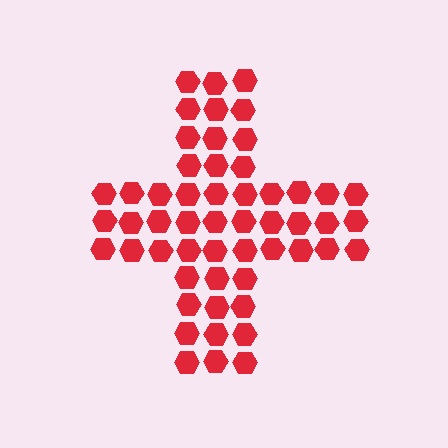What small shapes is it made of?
It is made of small hexagons.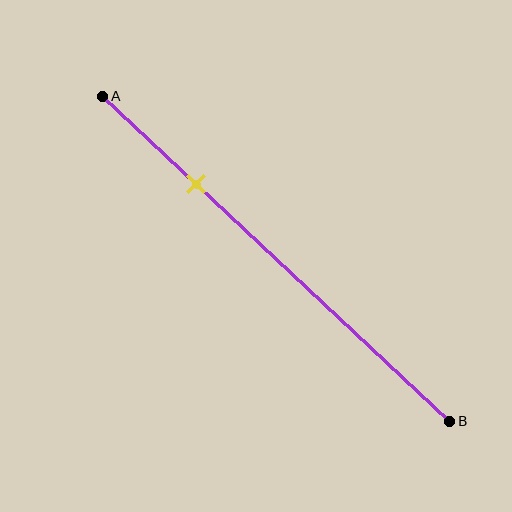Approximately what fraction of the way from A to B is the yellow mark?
The yellow mark is approximately 25% of the way from A to B.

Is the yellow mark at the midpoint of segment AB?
No, the mark is at about 25% from A, not at the 50% midpoint.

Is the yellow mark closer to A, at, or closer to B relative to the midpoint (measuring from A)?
The yellow mark is closer to point A than the midpoint of segment AB.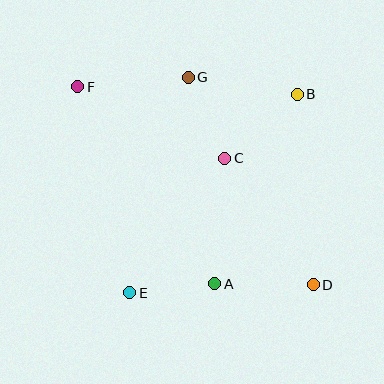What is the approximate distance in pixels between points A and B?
The distance between A and B is approximately 206 pixels.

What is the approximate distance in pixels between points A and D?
The distance between A and D is approximately 99 pixels.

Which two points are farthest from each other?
Points D and F are farthest from each other.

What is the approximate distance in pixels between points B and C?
The distance between B and C is approximately 96 pixels.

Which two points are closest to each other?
Points A and E are closest to each other.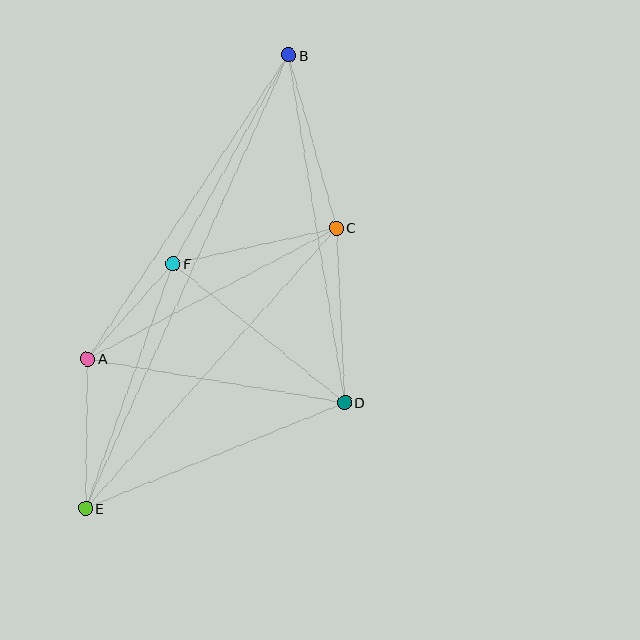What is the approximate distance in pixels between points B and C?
The distance between B and C is approximately 179 pixels.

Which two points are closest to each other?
Points A and F are closest to each other.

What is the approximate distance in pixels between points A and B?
The distance between A and B is approximately 364 pixels.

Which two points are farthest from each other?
Points B and E are farthest from each other.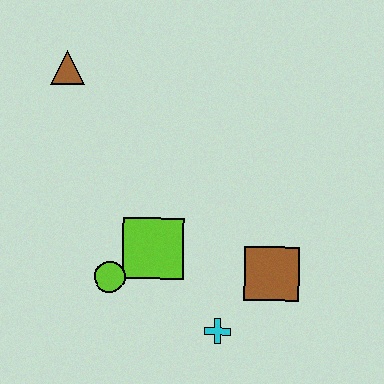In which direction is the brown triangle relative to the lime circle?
The brown triangle is above the lime circle.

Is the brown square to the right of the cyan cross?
Yes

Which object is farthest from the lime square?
The brown triangle is farthest from the lime square.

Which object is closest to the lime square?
The lime circle is closest to the lime square.